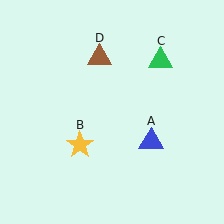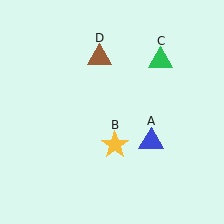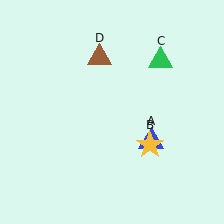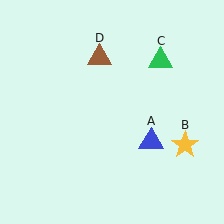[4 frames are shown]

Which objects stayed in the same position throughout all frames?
Blue triangle (object A) and green triangle (object C) and brown triangle (object D) remained stationary.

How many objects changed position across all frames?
1 object changed position: yellow star (object B).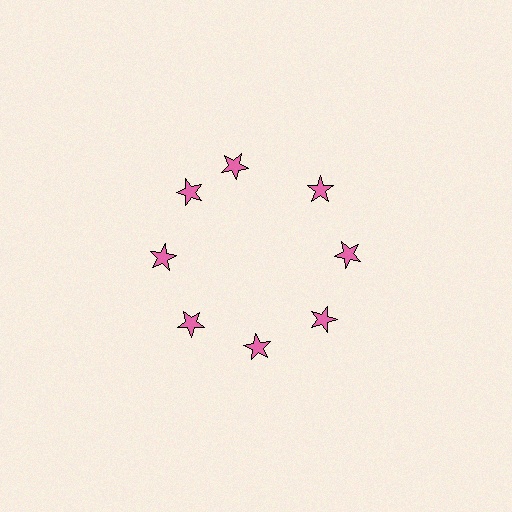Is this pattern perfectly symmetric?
No. The 8 pink stars are arranged in a ring, but one element near the 12 o'clock position is rotated out of alignment along the ring, breaking the 8-fold rotational symmetry.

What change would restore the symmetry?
The symmetry would be restored by rotating it back into even spacing with its neighbors so that all 8 stars sit at equal angles and equal distance from the center.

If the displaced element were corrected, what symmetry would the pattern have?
It would have 8-fold rotational symmetry — the pattern would map onto itself every 45 degrees.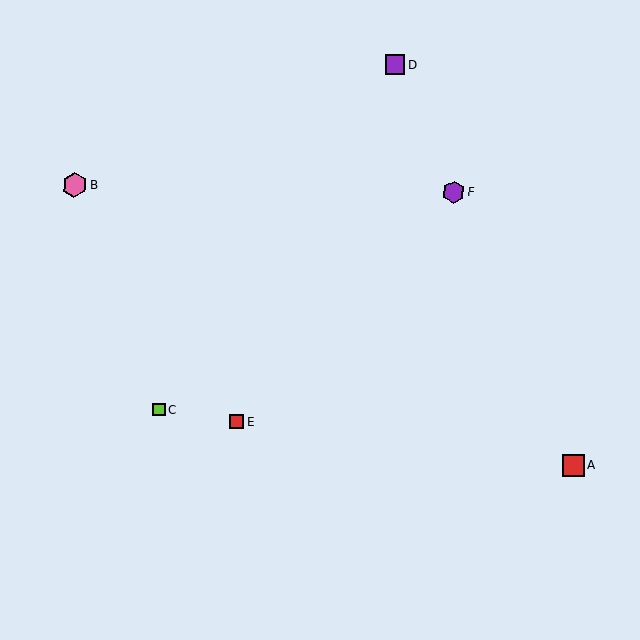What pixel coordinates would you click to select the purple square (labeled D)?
Click at (395, 64) to select the purple square D.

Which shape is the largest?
The pink hexagon (labeled B) is the largest.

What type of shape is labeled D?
Shape D is a purple square.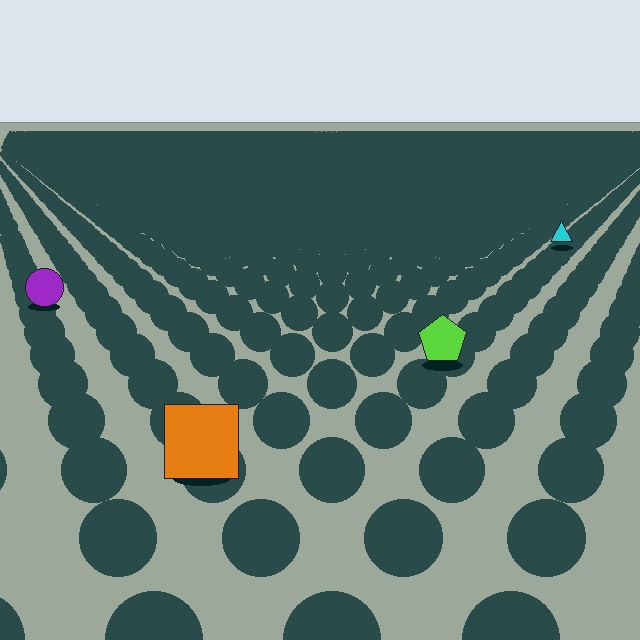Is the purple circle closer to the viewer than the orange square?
No. The orange square is closer — you can tell from the texture gradient: the ground texture is coarser near it.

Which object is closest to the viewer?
The orange square is closest. The texture marks near it are larger and more spread out.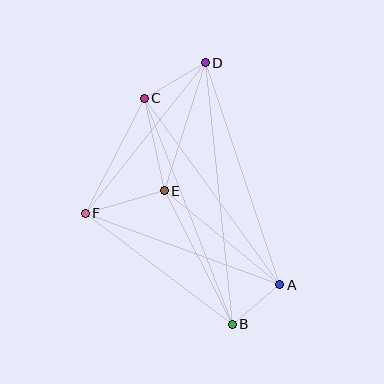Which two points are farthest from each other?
Points B and D are farthest from each other.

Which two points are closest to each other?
Points A and B are closest to each other.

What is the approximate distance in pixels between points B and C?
The distance between B and C is approximately 242 pixels.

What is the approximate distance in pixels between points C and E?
The distance between C and E is approximately 94 pixels.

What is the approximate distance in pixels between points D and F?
The distance between D and F is approximately 192 pixels.